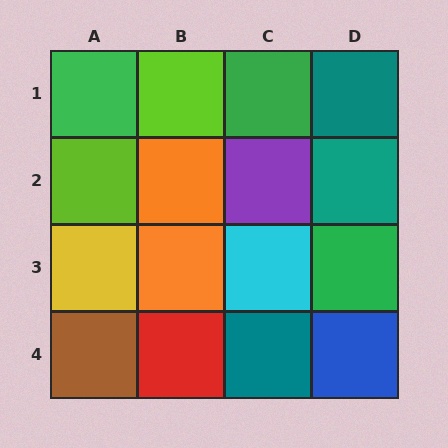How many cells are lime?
2 cells are lime.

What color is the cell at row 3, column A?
Yellow.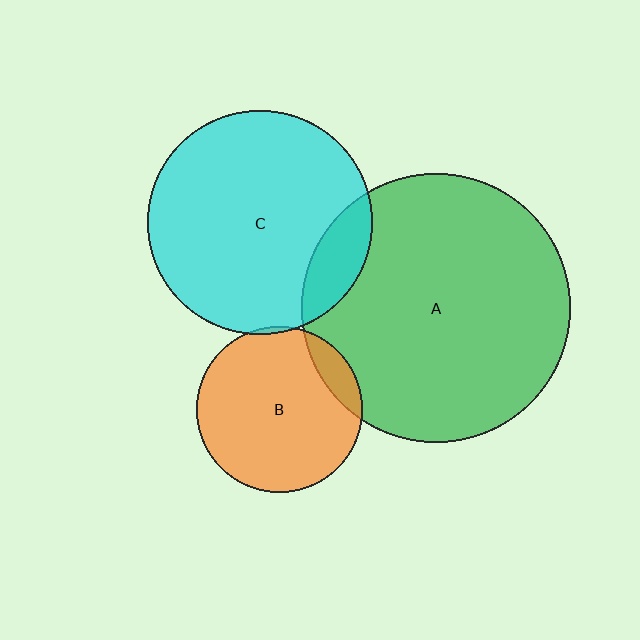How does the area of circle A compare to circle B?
Approximately 2.7 times.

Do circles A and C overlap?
Yes.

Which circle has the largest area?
Circle A (green).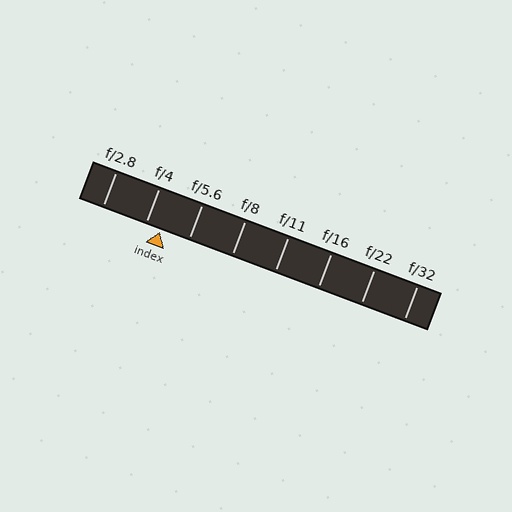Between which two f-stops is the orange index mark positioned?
The index mark is between f/4 and f/5.6.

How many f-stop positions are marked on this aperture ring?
There are 8 f-stop positions marked.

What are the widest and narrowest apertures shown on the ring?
The widest aperture shown is f/2.8 and the narrowest is f/32.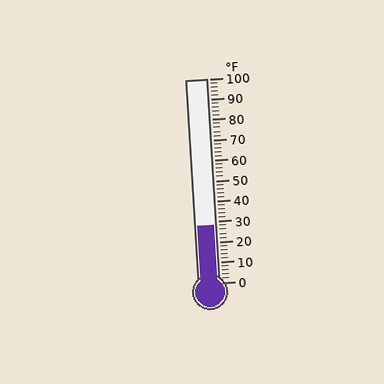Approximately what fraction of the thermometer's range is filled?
The thermometer is filled to approximately 30% of its range.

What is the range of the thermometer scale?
The thermometer scale ranges from 0°F to 100°F.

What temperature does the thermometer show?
The thermometer shows approximately 28°F.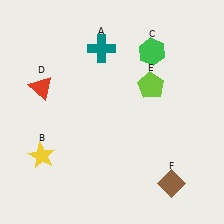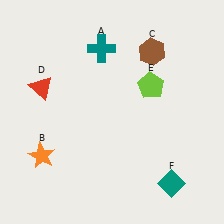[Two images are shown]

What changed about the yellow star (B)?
In Image 1, B is yellow. In Image 2, it changed to orange.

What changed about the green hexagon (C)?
In Image 1, C is green. In Image 2, it changed to brown.